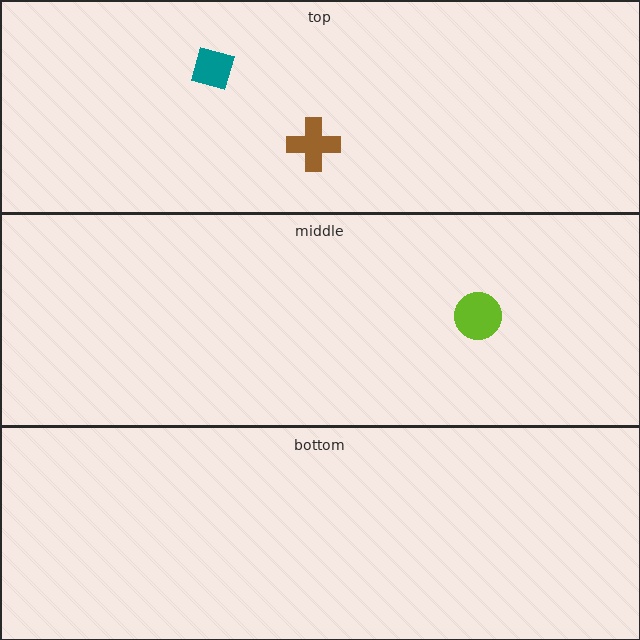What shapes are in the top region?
The brown cross, the teal diamond.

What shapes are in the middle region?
The lime circle.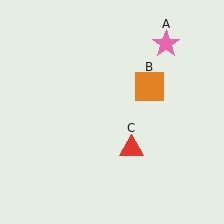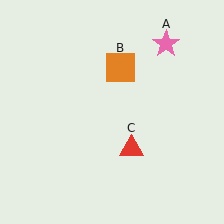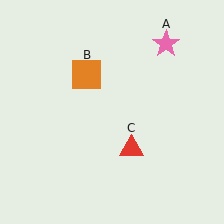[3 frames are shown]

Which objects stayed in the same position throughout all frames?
Pink star (object A) and red triangle (object C) remained stationary.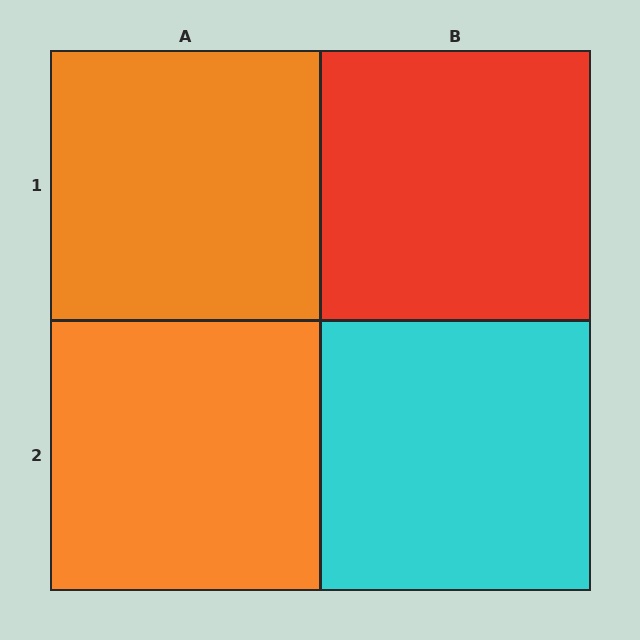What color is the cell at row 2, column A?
Orange.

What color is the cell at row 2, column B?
Cyan.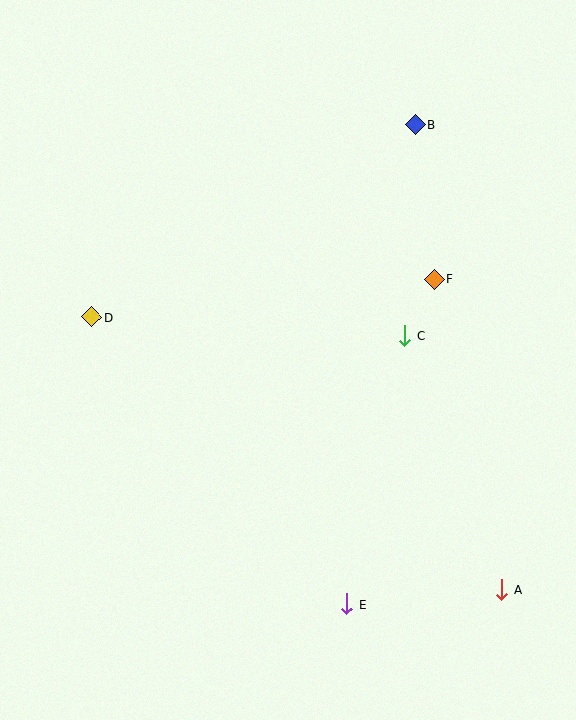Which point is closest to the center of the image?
Point C at (405, 336) is closest to the center.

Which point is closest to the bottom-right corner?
Point A is closest to the bottom-right corner.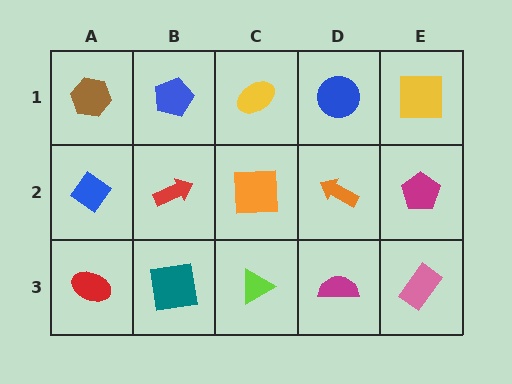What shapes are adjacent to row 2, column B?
A blue pentagon (row 1, column B), a teal square (row 3, column B), a blue diamond (row 2, column A), an orange square (row 2, column C).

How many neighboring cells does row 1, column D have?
3.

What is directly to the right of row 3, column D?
A pink rectangle.